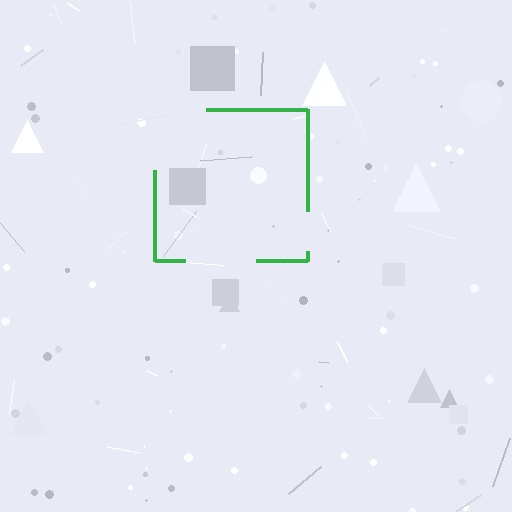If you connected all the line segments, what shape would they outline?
They would outline a square.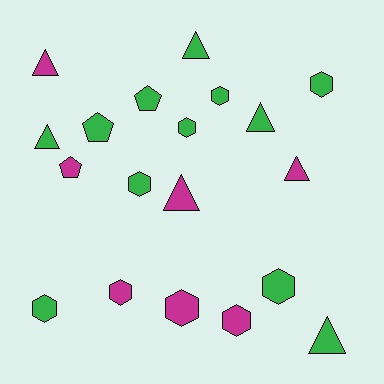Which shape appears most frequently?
Hexagon, with 9 objects.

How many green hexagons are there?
There are 6 green hexagons.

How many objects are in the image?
There are 19 objects.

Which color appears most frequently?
Green, with 12 objects.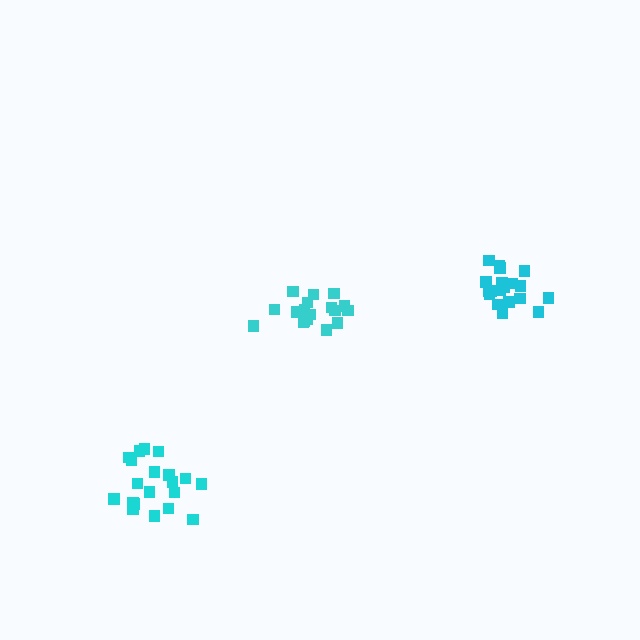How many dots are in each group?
Group 1: 19 dots, Group 2: 20 dots, Group 3: 20 dots (59 total).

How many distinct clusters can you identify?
There are 3 distinct clusters.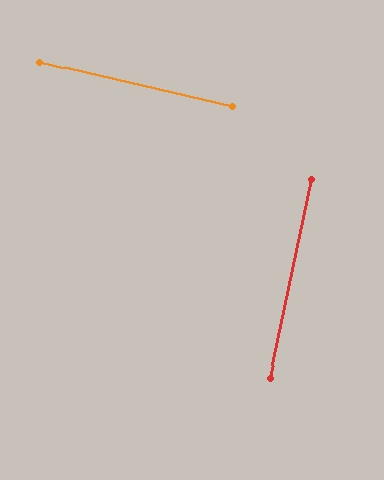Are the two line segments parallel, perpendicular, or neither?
Perpendicular — they meet at approximately 89°.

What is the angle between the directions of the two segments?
Approximately 89 degrees.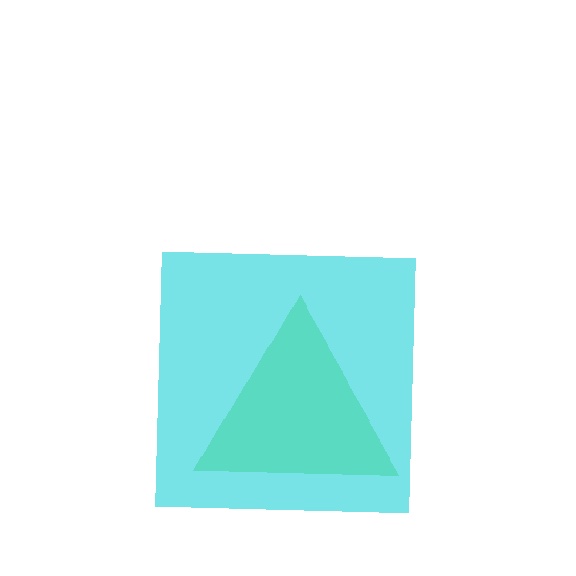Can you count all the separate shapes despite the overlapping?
Yes, there are 2 separate shapes.